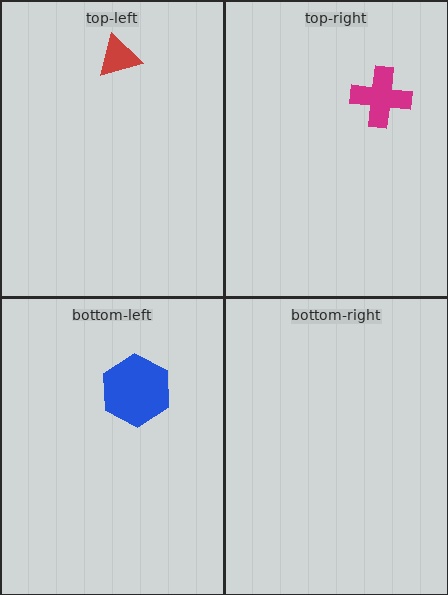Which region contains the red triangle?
The top-left region.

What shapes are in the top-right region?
The magenta cross.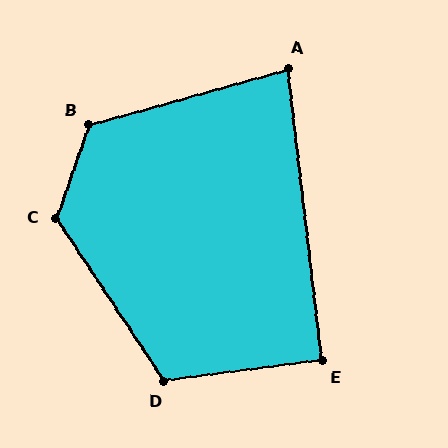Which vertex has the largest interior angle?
C, at approximately 127 degrees.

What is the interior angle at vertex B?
Approximately 125 degrees (obtuse).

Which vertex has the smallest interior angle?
A, at approximately 81 degrees.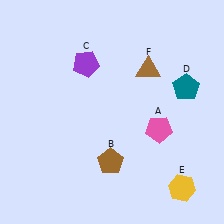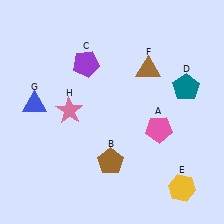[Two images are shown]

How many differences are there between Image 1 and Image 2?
There are 2 differences between the two images.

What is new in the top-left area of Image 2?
A pink star (H) was added in the top-left area of Image 2.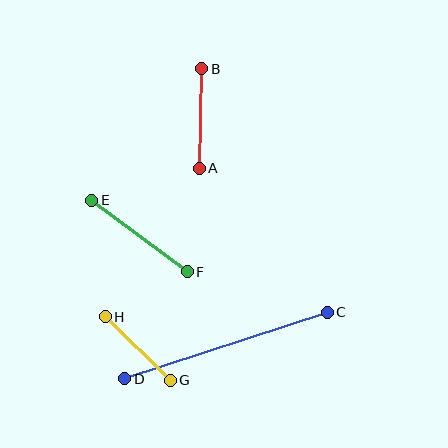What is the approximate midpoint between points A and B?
The midpoint is at approximately (200, 118) pixels.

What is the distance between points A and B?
The distance is approximately 100 pixels.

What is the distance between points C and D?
The distance is approximately 213 pixels.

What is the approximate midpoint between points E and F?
The midpoint is at approximately (140, 236) pixels.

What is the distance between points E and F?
The distance is approximately 119 pixels.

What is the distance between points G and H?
The distance is approximately 91 pixels.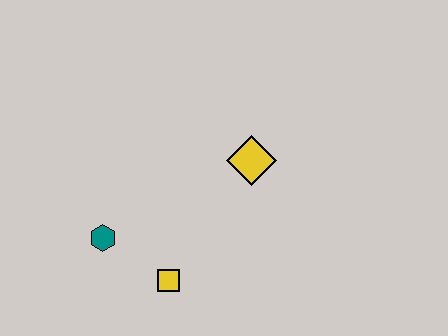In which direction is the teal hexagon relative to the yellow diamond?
The teal hexagon is to the left of the yellow diamond.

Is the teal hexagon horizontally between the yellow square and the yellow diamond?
No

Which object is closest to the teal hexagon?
The yellow square is closest to the teal hexagon.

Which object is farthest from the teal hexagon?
The yellow diamond is farthest from the teal hexagon.